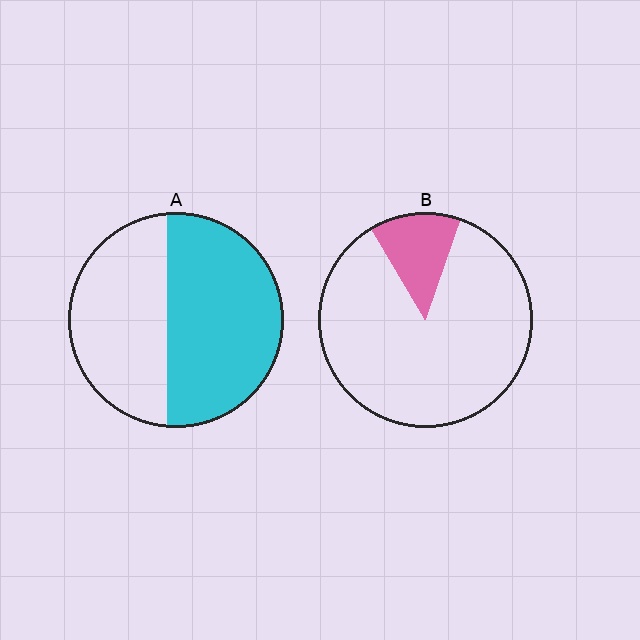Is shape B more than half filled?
No.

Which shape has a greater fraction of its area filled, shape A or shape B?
Shape A.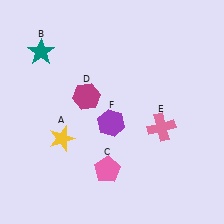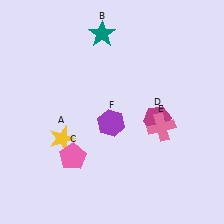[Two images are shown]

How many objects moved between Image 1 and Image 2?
3 objects moved between the two images.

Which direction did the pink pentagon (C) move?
The pink pentagon (C) moved left.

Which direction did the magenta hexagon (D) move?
The magenta hexagon (D) moved right.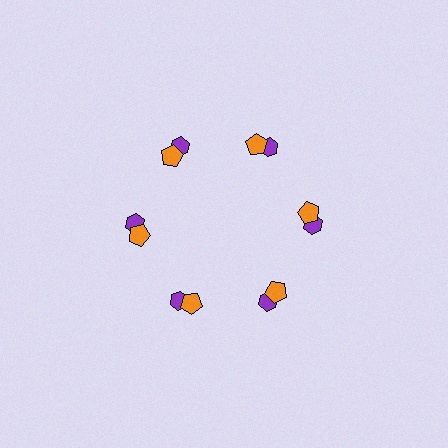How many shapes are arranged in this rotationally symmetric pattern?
There are 12 shapes, arranged in 6 groups of 2.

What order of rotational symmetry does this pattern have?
This pattern has 6-fold rotational symmetry.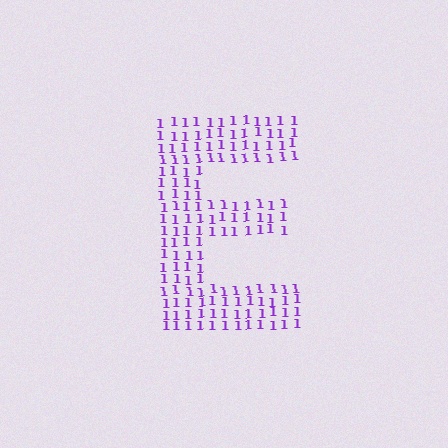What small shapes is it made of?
It is made of small digit 1's.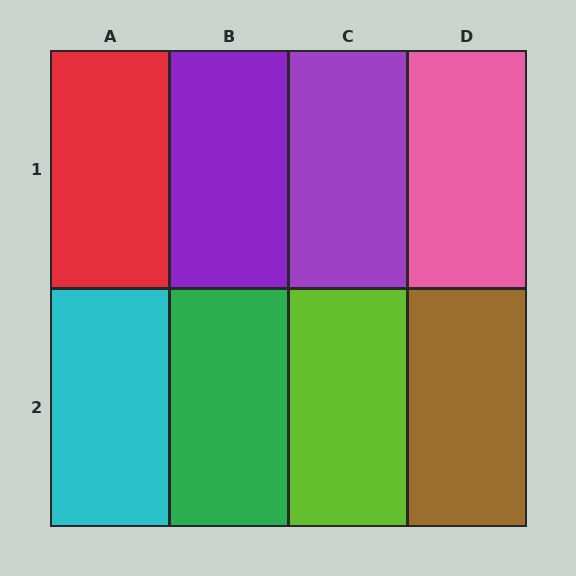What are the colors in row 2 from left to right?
Cyan, green, lime, brown.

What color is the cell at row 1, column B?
Purple.